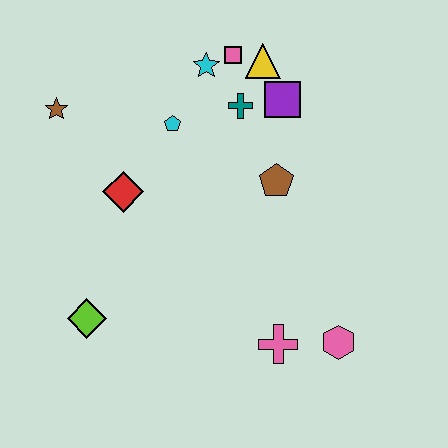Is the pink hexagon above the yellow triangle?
No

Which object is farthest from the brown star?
The pink hexagon is farthest from the brown star.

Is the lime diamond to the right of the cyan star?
No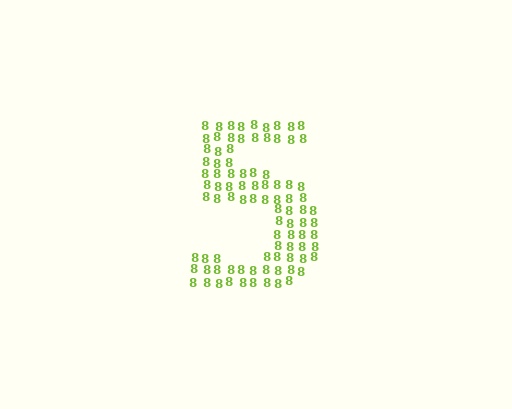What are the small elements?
The small elements are digit 8's.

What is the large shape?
The large shape is the digit 5.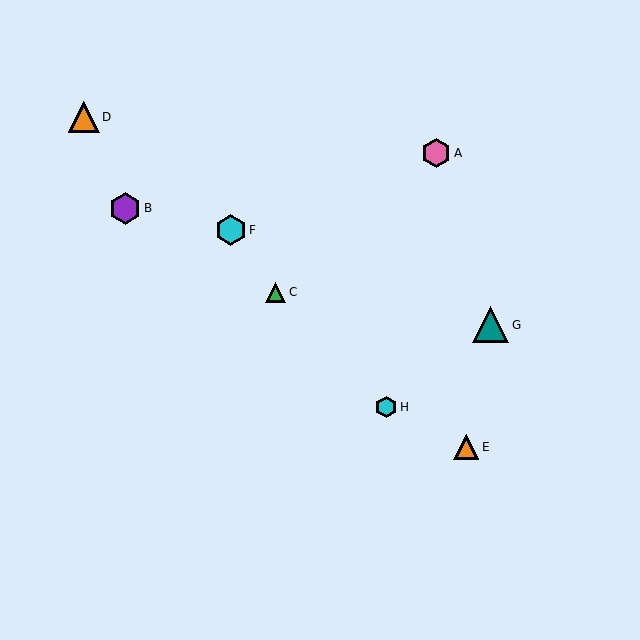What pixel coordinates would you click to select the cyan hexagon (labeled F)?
Click at (231, 230) to select the cyan hexagon F.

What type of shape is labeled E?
Shape E is an orange triangle.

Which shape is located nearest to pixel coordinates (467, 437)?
The orange triangle (labeled E) at (466, 447) is nearest to that location.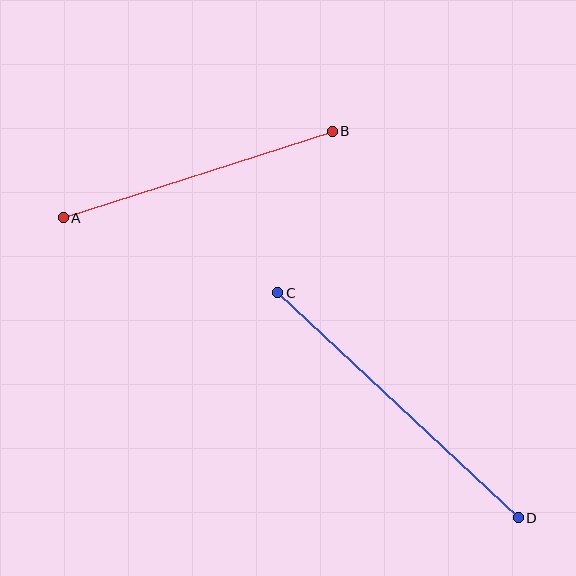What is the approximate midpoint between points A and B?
The midpoint is at approximately (198, 175) pixels.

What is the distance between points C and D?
The distance is approximately 329 pixels.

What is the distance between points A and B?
The distance is approximately 282 pixels.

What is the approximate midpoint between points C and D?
The midpoint is at approximately (398, 405) pixels.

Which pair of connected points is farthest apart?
Points C and D are farthest apart.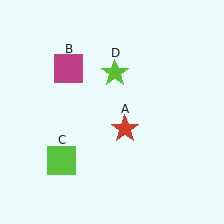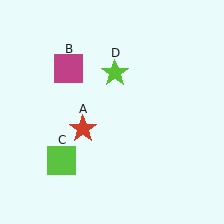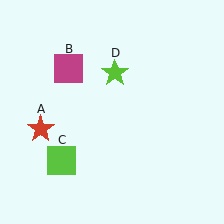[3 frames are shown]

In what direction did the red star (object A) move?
The red star (object A) moved left.